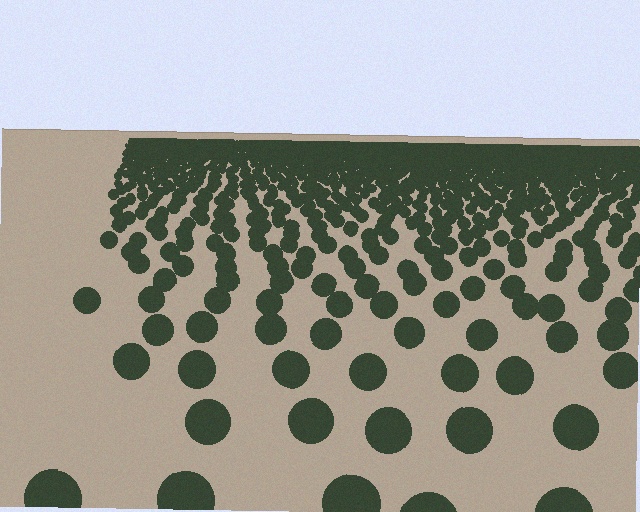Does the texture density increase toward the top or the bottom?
Density increases toward the top.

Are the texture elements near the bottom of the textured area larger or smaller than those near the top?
Larger. Near the bottom, elements are closer to the viewer and appear at a bigger on-screen size.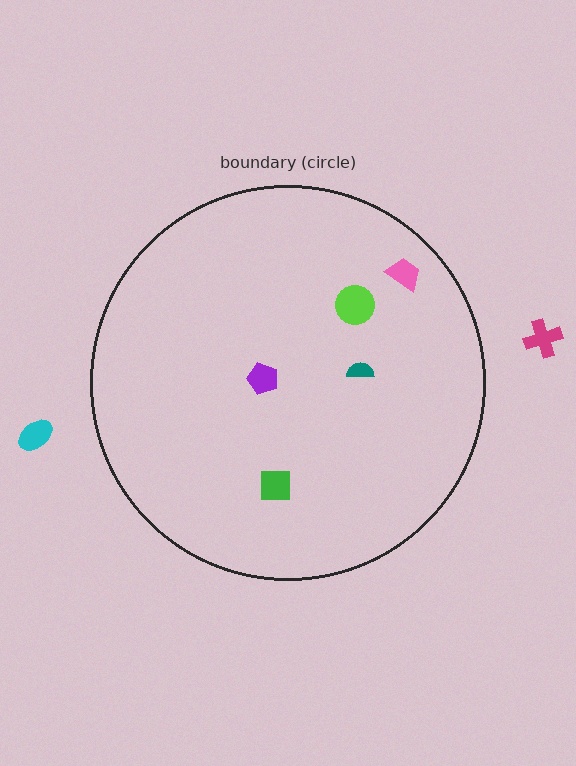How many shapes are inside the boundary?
5 inside, 2 outside.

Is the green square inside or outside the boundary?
Inside.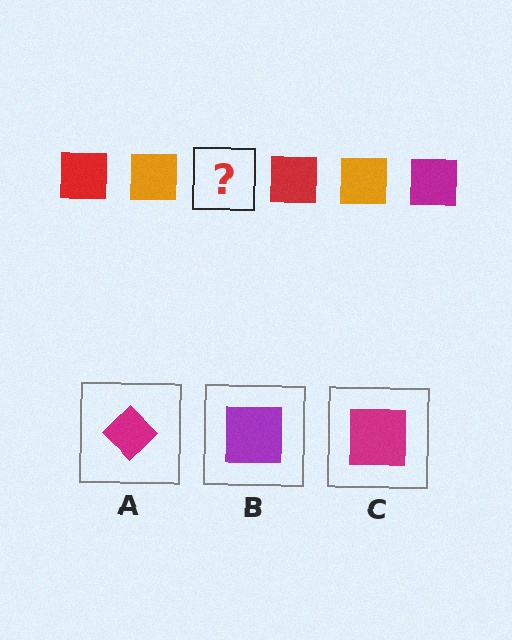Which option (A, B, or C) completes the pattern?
C.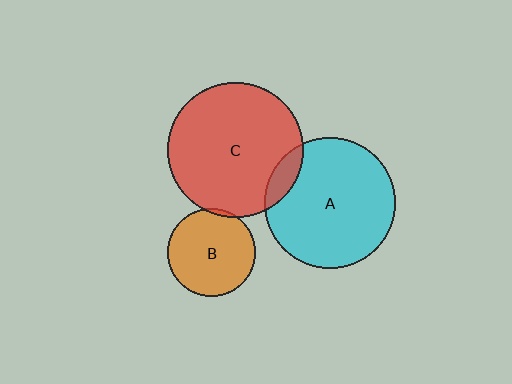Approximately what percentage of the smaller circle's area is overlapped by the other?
Approximately 10%.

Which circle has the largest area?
Circle C (red).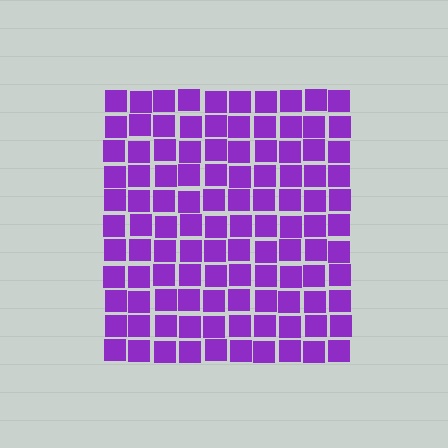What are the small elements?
The small elements are squares.